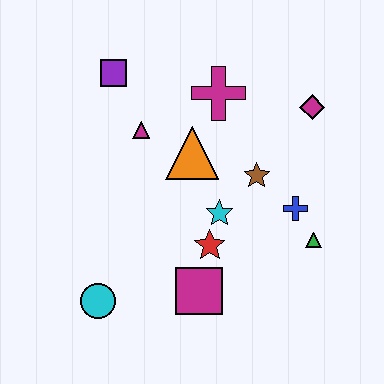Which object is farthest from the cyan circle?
The magenta diamond is farthest from the cyan circle.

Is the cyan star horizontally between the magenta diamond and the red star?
Yes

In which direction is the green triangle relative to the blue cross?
The green triangle is below the blue cross.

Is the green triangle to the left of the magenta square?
No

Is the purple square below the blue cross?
No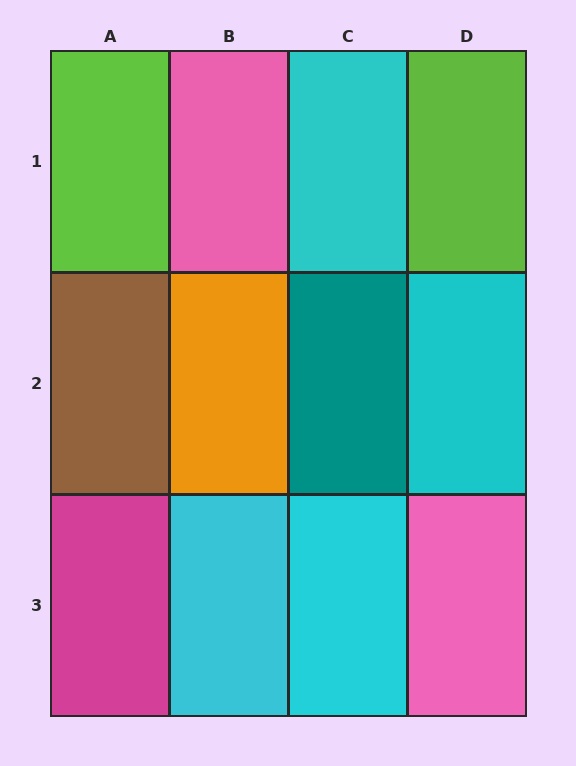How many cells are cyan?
4 cells are cyan.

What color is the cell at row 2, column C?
Teal.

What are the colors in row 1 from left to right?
Lime, pink, cyan, lime.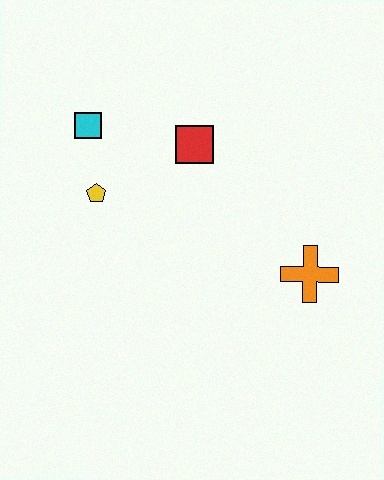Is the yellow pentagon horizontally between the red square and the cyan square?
Yes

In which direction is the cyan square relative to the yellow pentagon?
The cyan square is above the yellow pentagon.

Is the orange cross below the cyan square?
Yes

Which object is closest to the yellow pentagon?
The cyan square is closest to the yellow pentagon.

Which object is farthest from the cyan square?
The orange cross is farthest from the cyan square.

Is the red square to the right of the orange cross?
No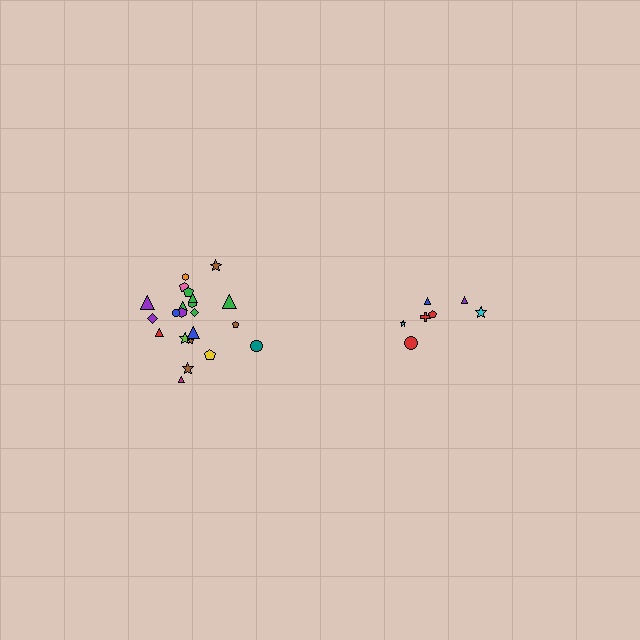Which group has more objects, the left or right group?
The left group.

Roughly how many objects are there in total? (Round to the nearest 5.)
Roughly 30 objects in total.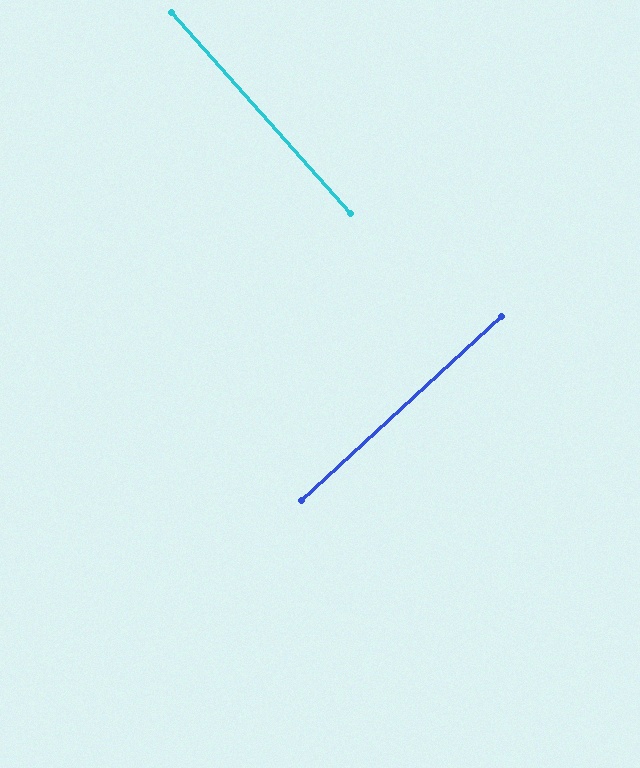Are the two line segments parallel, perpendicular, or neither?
Perpendicular — they meet at approximately 89°.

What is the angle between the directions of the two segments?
Approximately 89 degrees.